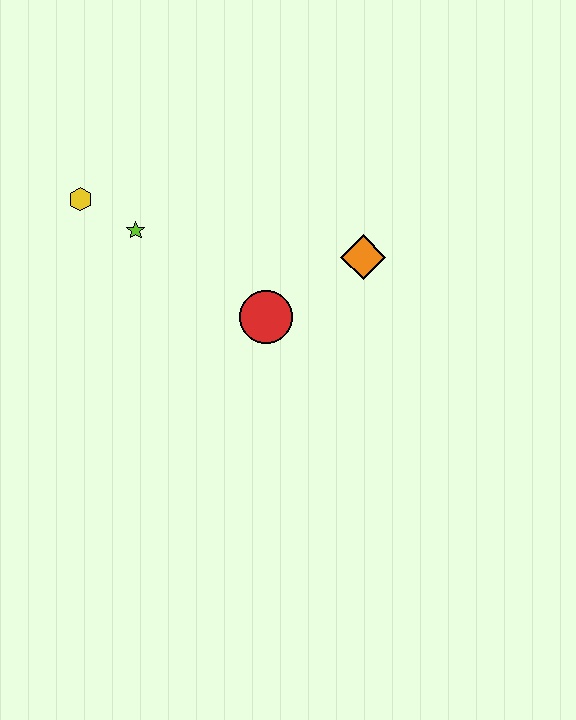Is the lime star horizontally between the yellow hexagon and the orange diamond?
Yes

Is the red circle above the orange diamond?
No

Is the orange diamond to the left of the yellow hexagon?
No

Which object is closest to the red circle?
The orange diamond is closest to the red circle.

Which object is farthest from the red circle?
The yellow hexagon is farthest from the red circle.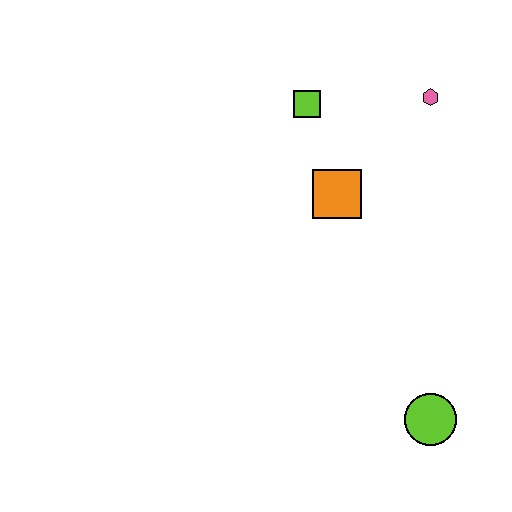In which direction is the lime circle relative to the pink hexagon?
The lime circle is below the pink hexagon.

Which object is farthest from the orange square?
The lime circle is farthest from the orange square.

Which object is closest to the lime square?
The orange square is closest to the lime square.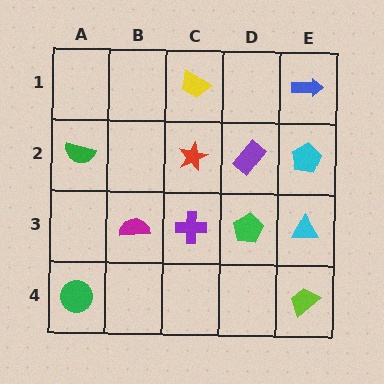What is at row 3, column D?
A green pentagon.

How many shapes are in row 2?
4 shapes.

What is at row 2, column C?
A red star.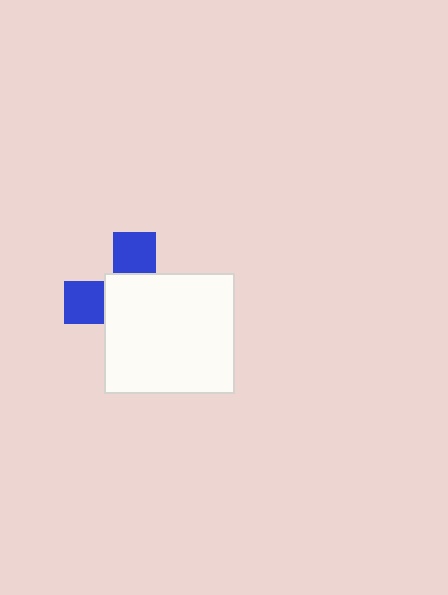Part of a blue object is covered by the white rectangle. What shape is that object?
It is a cross.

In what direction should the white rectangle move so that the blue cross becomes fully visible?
The white rectangle should move toward the lower-right. That is the shortest direction to clear the overlap and leave the blue cross fully visible.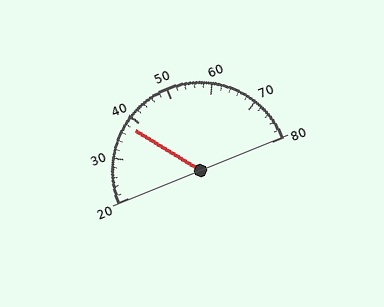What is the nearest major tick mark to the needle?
The nearest major tick mark is 40.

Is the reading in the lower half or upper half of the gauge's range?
The reading is in the lower half of the range (20 to 80).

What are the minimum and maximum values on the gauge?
The gauge ranges from 20 to 80.